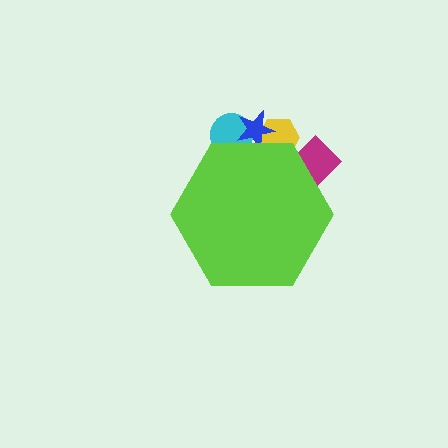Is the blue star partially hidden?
Yes, the blue star is partially hidden behind the lime hexagon.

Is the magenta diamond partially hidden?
Yes, the magenta diamond is partially hidden behind the lime hexagon.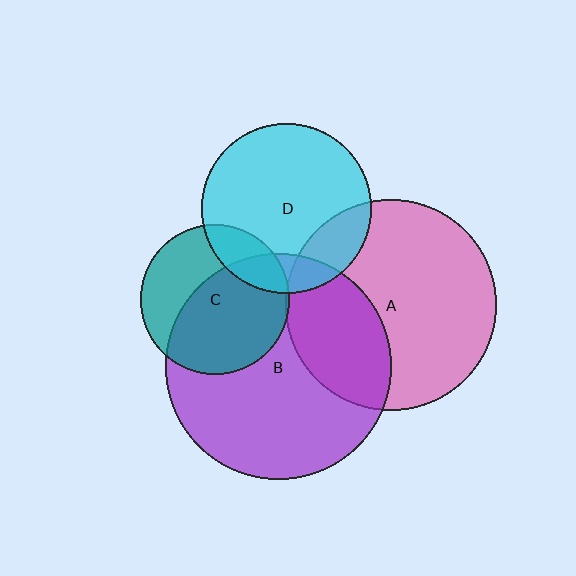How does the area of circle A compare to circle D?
Approximately 1.5 times.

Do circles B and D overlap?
Yes.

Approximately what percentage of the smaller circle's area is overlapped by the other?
Approximately 15%.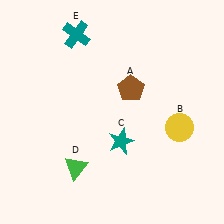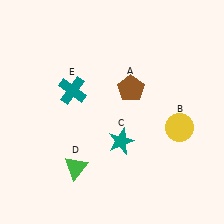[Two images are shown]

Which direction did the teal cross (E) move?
The teal cross (E) moved down.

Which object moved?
The teal cross (E) moved down.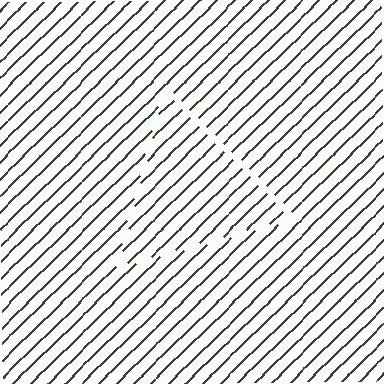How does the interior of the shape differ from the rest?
The interior of the shape contains the same grating, shifted by half a period — the contour is defined by the phase discontinuity where line-ends from the inner and outer gratings abut.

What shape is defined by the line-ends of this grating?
An illusory triangle. The interior of the shape contains the same grating, shifted by half a period — the contour is defined by the phase discontinuity where line-ends from the inner and outer gratings abut.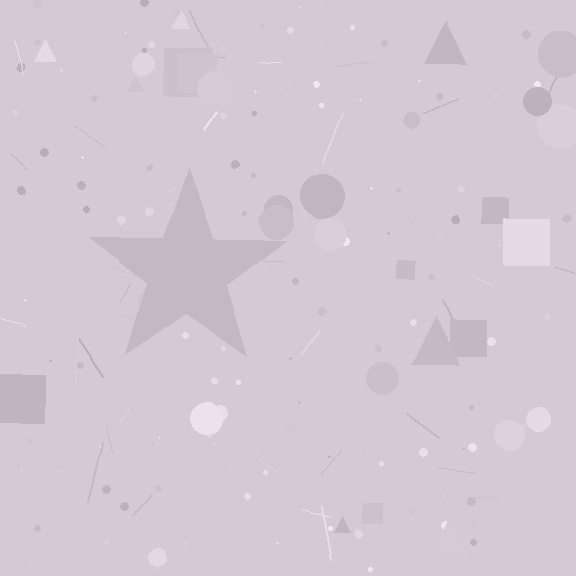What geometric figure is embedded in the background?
A star is embedded in the background.